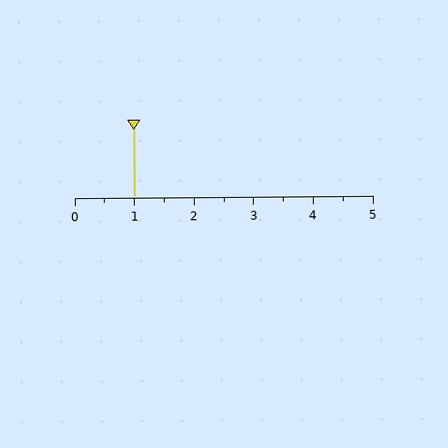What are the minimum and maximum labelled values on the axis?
The axis runs from 0 to 5.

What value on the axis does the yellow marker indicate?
The marker indicates approximately 1.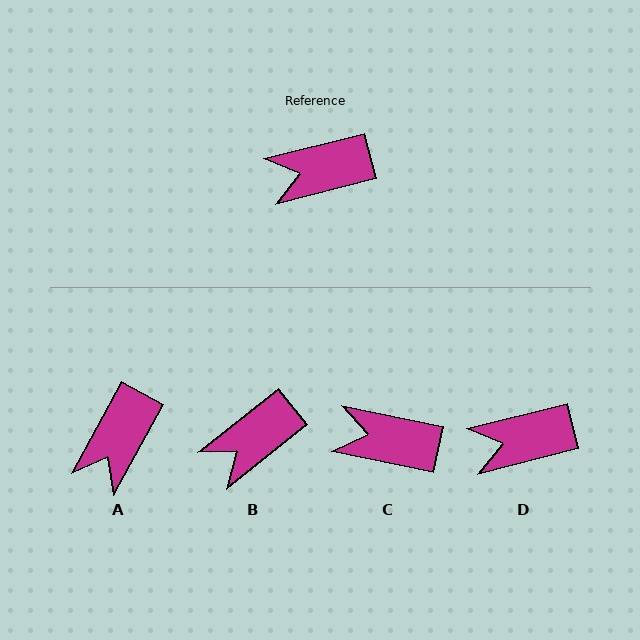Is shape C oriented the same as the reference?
No, it is off by about 26 degrees.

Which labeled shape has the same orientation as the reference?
D.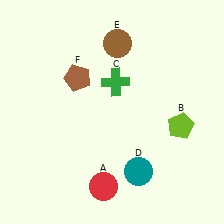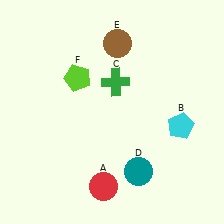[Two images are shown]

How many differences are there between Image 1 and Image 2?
There are 2 differences between the two images.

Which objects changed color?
B changed from lime to cyan. F changed from brown to lime.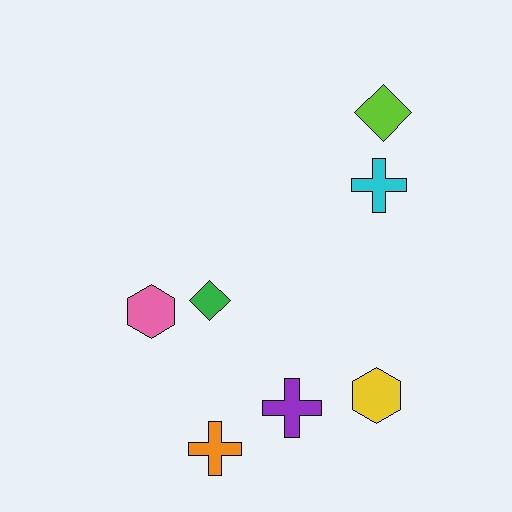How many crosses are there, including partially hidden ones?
There are 3 crosses.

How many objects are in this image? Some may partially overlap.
There are 7 objects.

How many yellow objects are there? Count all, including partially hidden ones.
There is 1 yellow object.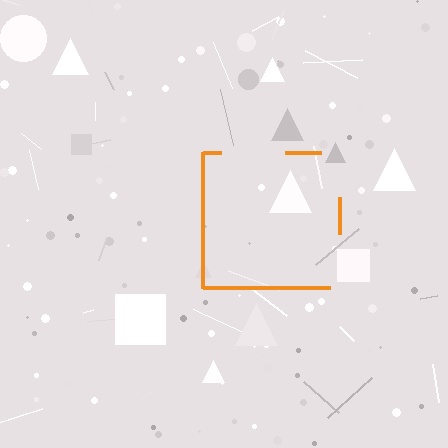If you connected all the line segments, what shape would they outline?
They would outline a square.